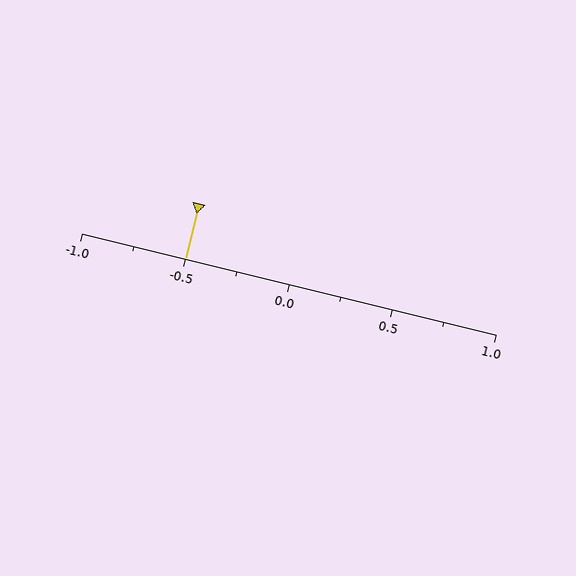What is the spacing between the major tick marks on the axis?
The major ticks are spaced 0.5 apart.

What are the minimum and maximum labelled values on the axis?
The axis runs from -1.0 to 1.0.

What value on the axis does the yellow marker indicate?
The marker indicates approximately -0.5.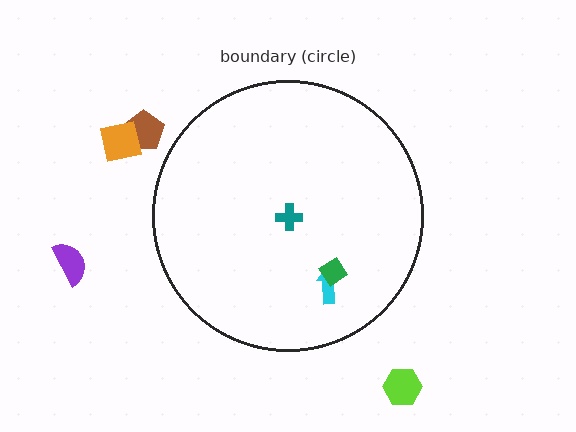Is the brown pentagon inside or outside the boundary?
Outside.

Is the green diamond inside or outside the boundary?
Inside.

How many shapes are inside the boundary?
3 inside, 4 outside.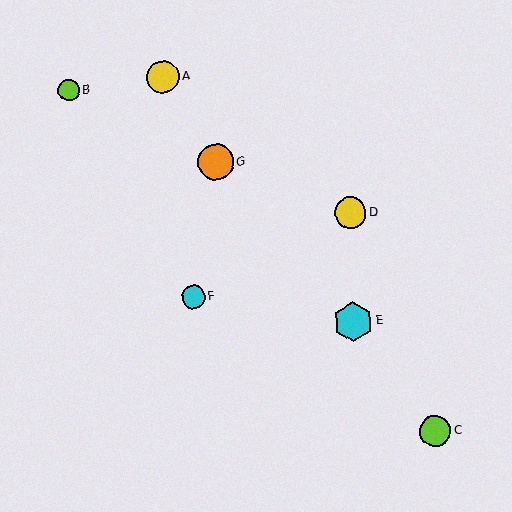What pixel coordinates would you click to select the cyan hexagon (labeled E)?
Click at (353, 322) to select the cyan hexagon E.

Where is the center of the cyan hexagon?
The center of the cyan hexagon is at (353, 322).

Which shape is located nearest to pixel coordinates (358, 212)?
The yellow circle (labeled D) at (350, 213) is nearest to that location.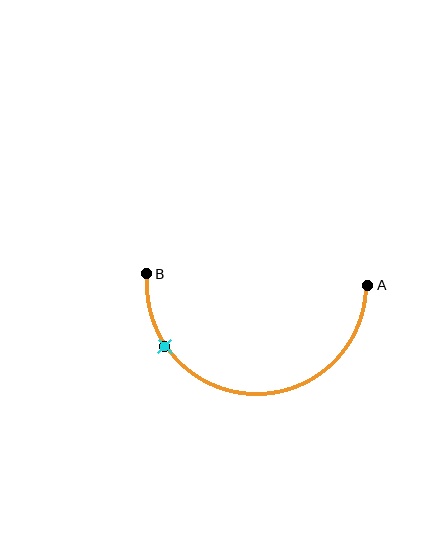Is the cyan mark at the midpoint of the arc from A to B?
No. The cyan mark lies on the arc but is closer to endpoint B. The arc midpoint would be at the point on the curve equidistant along the arc from both A and B.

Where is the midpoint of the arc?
The arc midpoint is the point on the curve farthest from the straight line joining A and B. It sits below that line.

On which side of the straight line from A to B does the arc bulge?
The arc bulges below the straight line connecting A and B.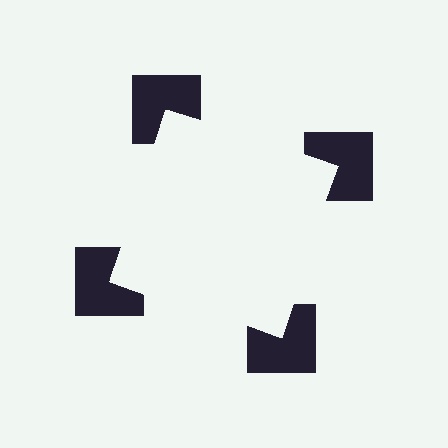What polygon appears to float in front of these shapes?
An illusory square — its edges are inferred from the aligned wedge cuts in the notched squares, not physically drawn.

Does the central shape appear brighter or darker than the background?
It typically appears slightly brighter than the background, even though no actual brightness change is drawn.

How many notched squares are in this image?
There are 4 — one at each vertex of the illusory square.